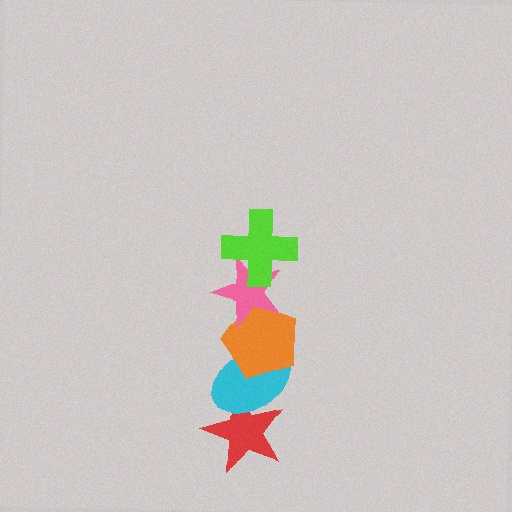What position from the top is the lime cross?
The lime cross is 1st from the top.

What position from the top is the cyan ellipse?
The cyan ellipse is 4th from the top.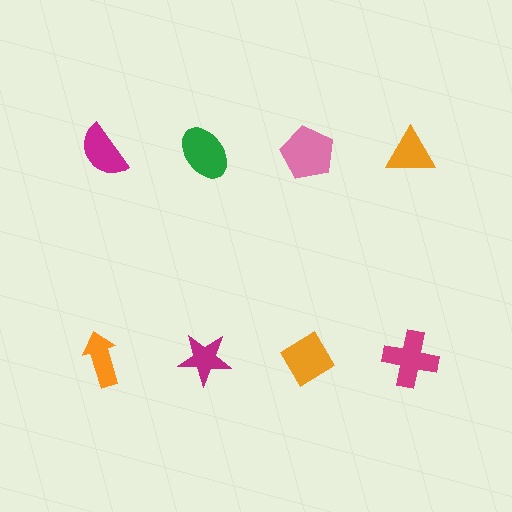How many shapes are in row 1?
4 shapes.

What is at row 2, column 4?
A magenta cross.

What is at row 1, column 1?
A magenta semicircle.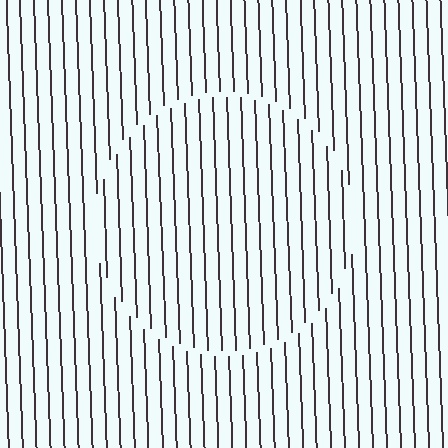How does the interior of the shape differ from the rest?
The interior of the shape contains the same grating, shifted by half a period — the contour is defined by the phase discontinuity where line-ends from the inner and outer gratings abut.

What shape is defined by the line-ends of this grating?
An illusory circle. The interior of the shape contains the same grating, shifted by half a period — the contour is defined by the phase discontinuity where line-ends from the inner and outer gratings abut.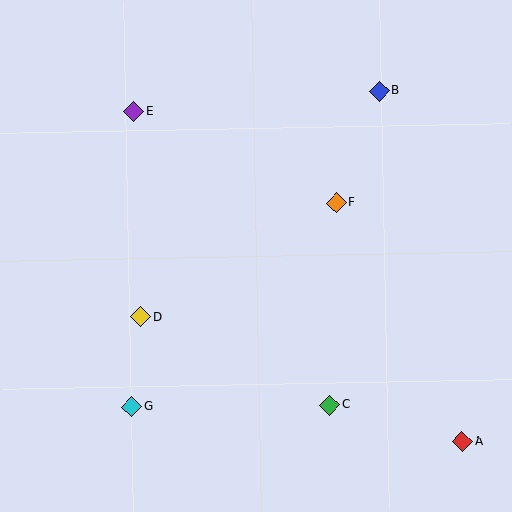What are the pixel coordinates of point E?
Point E is at (134, 112).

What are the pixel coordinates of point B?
Point B is at (379, 91).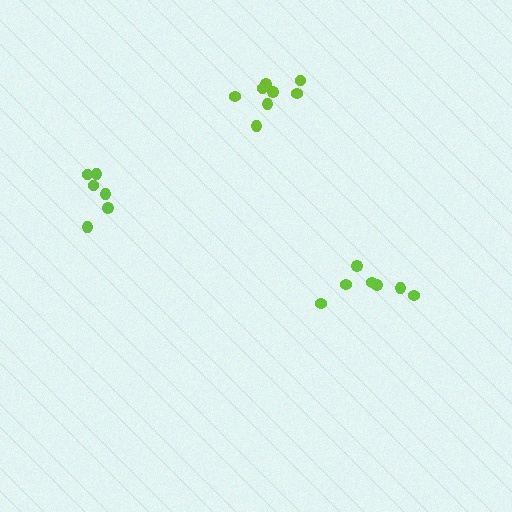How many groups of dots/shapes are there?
There are 3 groups.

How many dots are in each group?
Group 1: 6 dots, Group 2: 8 dots, Group 3: 7 dots (21 total).